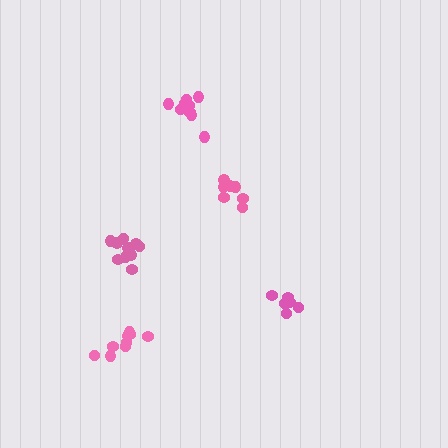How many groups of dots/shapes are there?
There are 5 groups.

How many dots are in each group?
Group 1: 10 dots, Group 2: 6 dots, Group 3: 7 dots, Group 4: 9 dots, Group 5: 10 dots (42 total).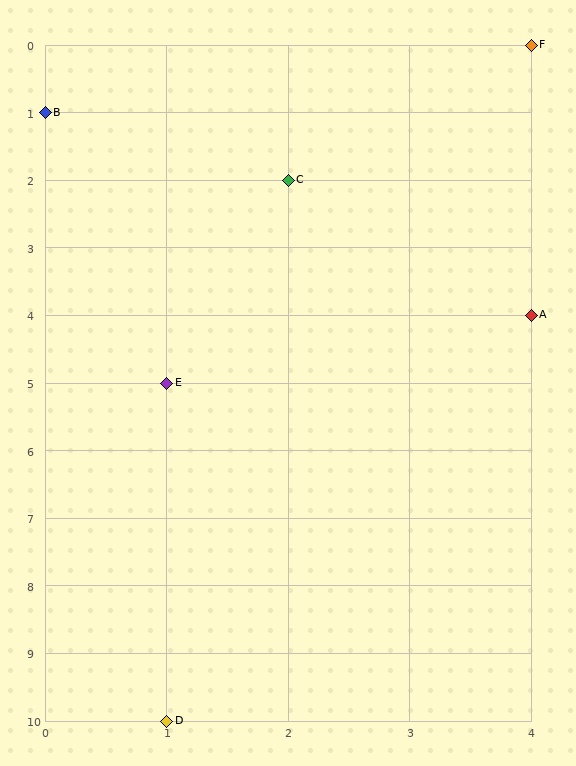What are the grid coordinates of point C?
Point C is at grid coordinates (2, 2).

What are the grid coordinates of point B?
Point B is at grid coordinates (0, 1).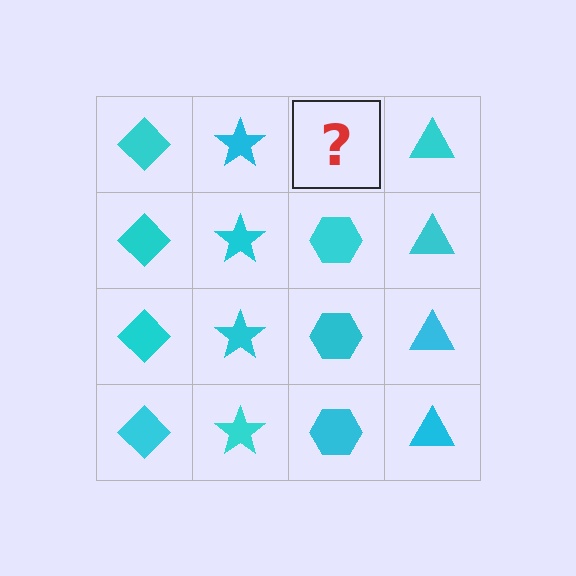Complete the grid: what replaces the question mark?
The question mark should be replaced with a cyan hexagon.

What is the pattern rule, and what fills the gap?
The rule is that each column has a consistent shape. The gap should be filled with a cyan hexagon.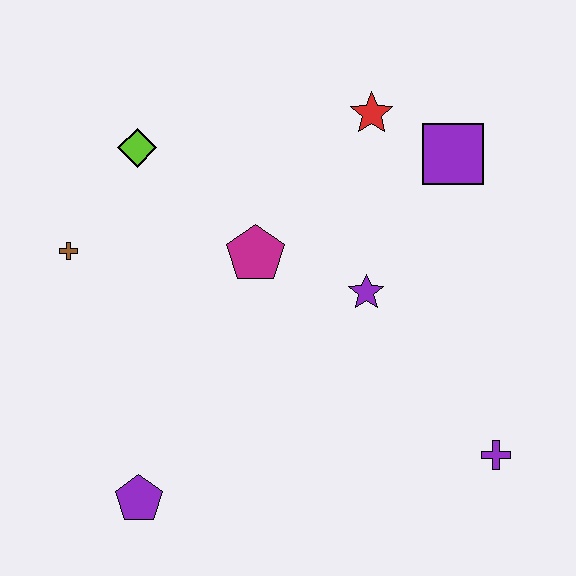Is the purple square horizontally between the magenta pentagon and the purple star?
No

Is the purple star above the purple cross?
Yes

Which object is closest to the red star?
The purple square is closest to the red star.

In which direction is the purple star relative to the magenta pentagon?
The purple star is to the right of the magenta pentagon.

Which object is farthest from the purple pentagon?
The purple square is farthest from the purple pentagon.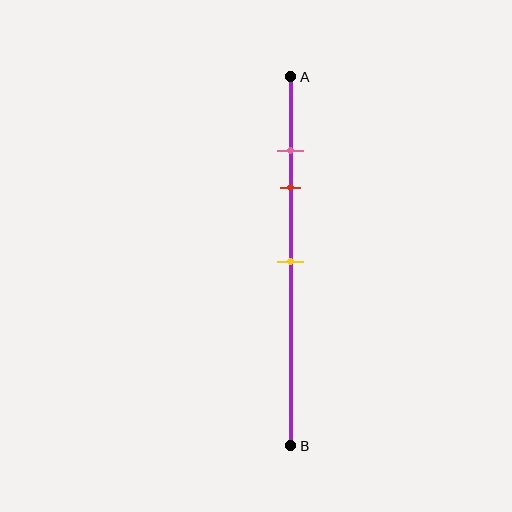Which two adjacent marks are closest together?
The pink and red marks are the closest adjacent pair.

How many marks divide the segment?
There are 3 marks dividing the segment.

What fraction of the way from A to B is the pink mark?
The pink mark is approximately 20% (0.2) of the way from A to B.